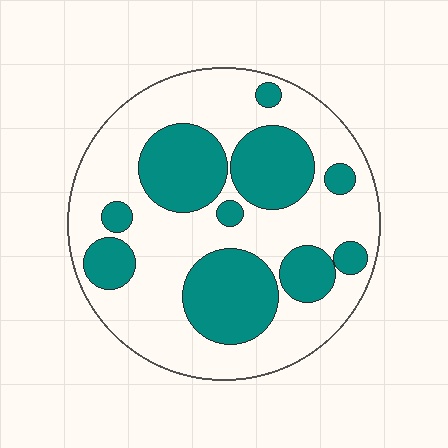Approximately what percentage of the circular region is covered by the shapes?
Approximately 35%.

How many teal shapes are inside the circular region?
10.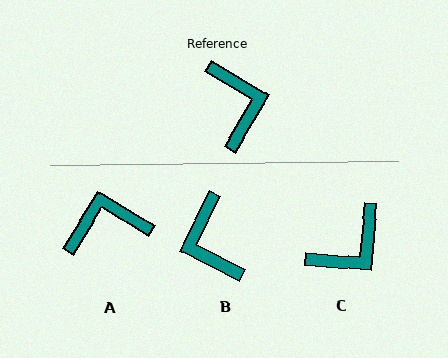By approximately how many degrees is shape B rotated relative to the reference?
Approximately 176 degrees clockwise.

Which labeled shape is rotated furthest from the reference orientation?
B, about 176 degrees away.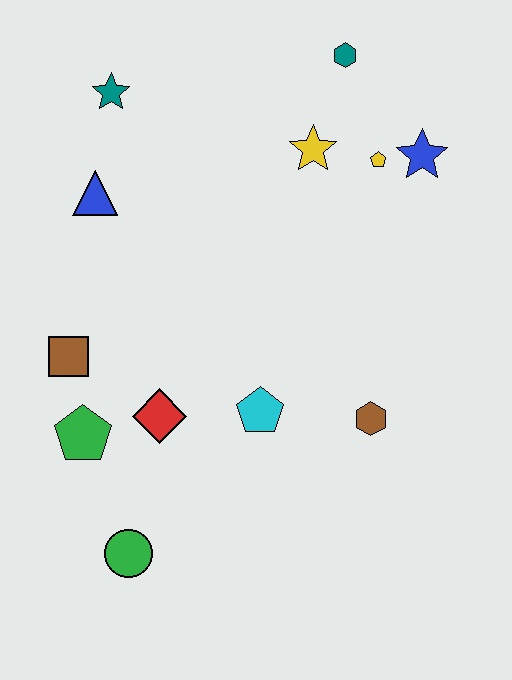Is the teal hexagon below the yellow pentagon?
No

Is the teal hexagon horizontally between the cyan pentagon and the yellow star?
No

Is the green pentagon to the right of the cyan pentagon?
No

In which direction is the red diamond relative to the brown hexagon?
The red diamond is to the left of the brown hexagon.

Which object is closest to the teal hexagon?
The yellow star is closest to the teal hexagon.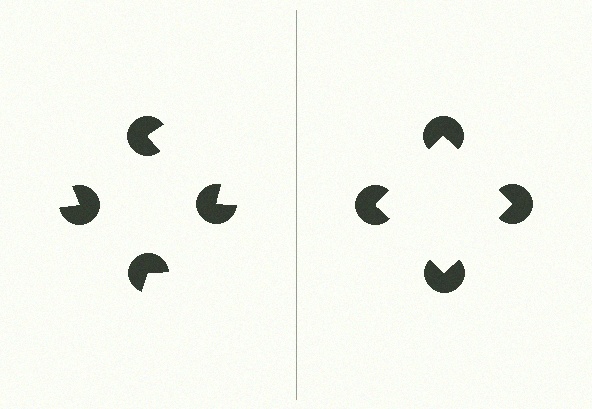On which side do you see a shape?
An illusory square appears on the right side. On the left side the wedge cuts are rotated, so no coherent shape forms.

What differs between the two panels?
The pac-man discs are positioned identically on both sides; only the wedge orientations differ. On the right they align to a square; on the left they are misaligned.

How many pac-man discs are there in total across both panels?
8 — 4 on each side.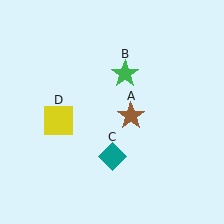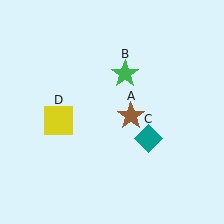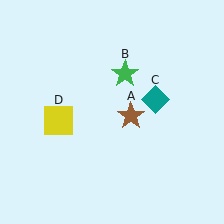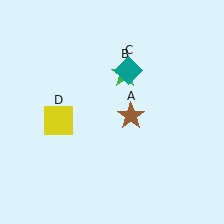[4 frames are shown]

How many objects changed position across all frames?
1 object changed position: teal diamond (object C).